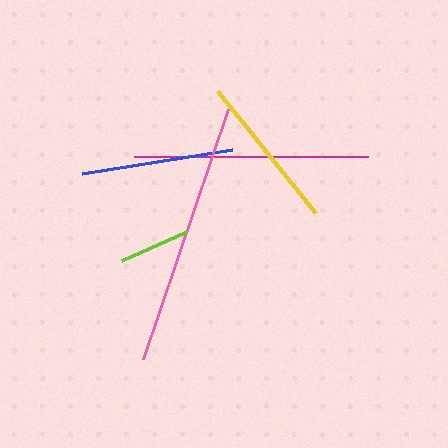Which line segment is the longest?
The pink line is the longest at approximately 264 pixels.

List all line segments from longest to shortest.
From longest to shortest: pink, magenta, yellow, blue, lime.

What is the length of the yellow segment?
The yellow segment is approximately 156 pixels long.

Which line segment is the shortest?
The lime line is the shortest at approximately 72 pixels.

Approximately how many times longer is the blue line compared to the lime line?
The blue line is approximately 2.1 times the length of the lime line.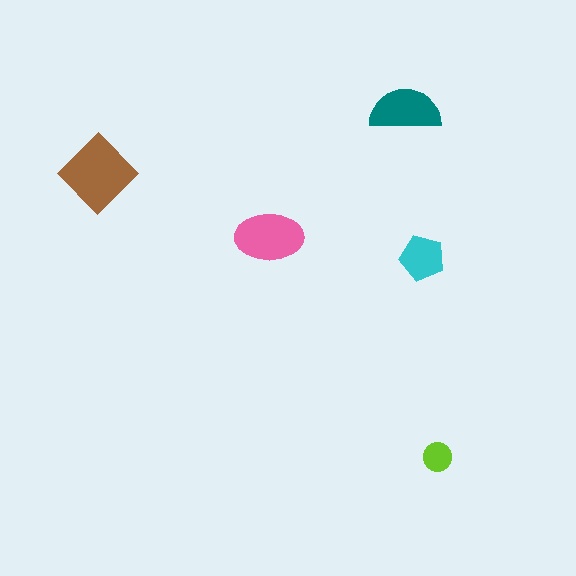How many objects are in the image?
There are 5 objects in the image.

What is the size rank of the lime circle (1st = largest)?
5th.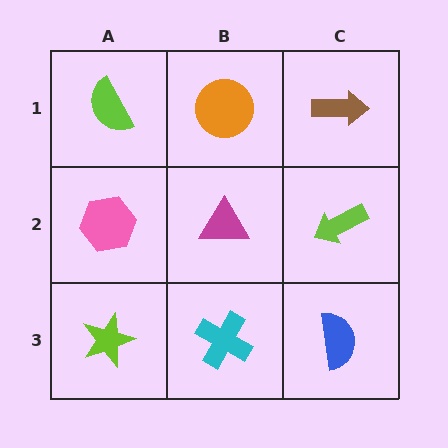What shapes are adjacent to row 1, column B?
A magenta triangle (row 2, column B), a lime semicircle (row 1, column A), a brown arrow (row 1, column C).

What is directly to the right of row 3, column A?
A cyan cross.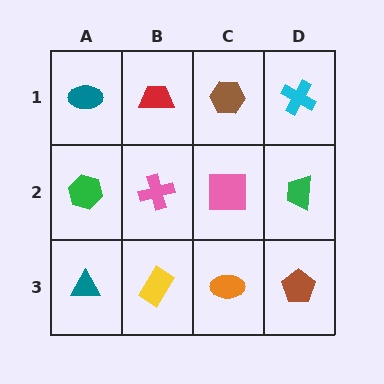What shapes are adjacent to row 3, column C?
A pink square (row 2, column C), a yellow rectangle (row 3, column B), a brown pentagon (row 3, column D).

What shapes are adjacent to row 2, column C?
A brown hexagon (row 1, column C), an orange ellipse (row 3, column C), a pink cross (row 2, column B), a green trapezoid (row 2, column D).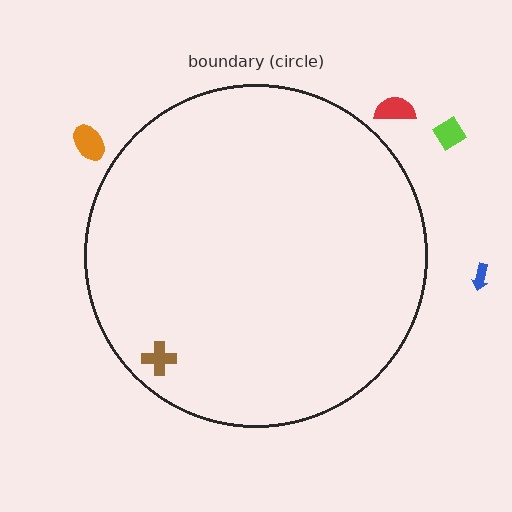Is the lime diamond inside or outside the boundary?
Outside.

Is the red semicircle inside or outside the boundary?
Outside.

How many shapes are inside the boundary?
1 inside, 4 outside.